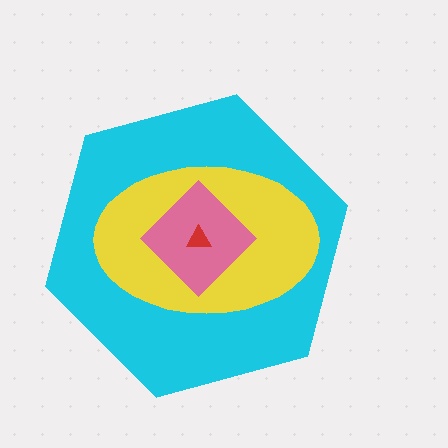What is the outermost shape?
The cyan hexagon.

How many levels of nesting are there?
4.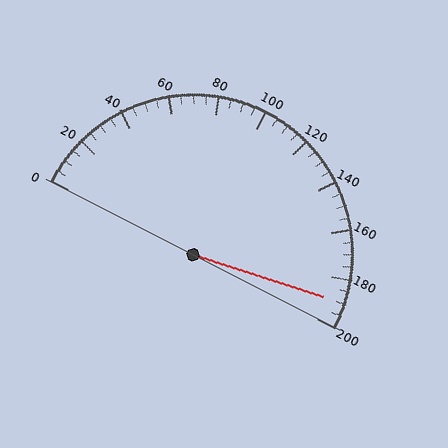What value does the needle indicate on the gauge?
The needle indicates approximately 190.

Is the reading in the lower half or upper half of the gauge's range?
The reading is in the upper half of the range (0 to 200).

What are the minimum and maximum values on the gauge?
The gauge ranges from 0 to 200.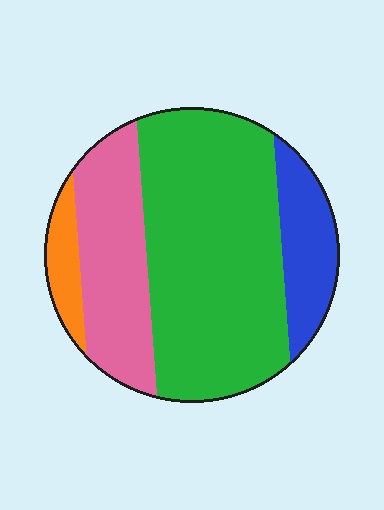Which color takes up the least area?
Orange, at roughly 5%.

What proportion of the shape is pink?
Pink covers 24% of the shape.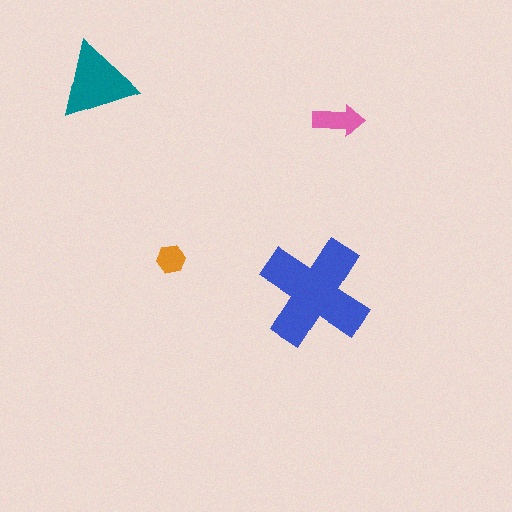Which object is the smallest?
The orange hexagon.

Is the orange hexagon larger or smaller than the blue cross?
Smaller.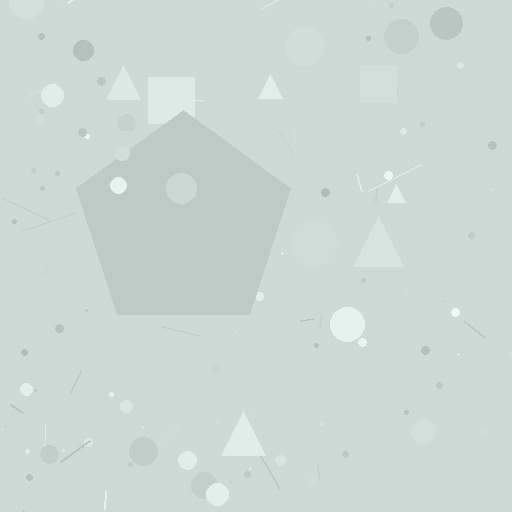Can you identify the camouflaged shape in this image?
The camouflaged shape is a pentagon.